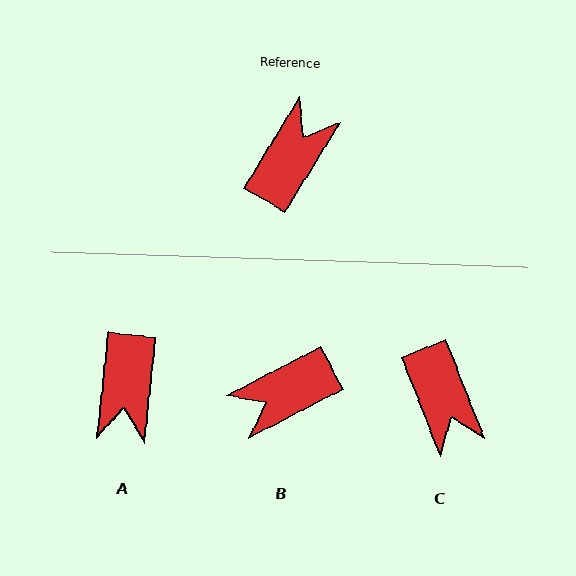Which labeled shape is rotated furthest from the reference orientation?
A, about 155 degrees away.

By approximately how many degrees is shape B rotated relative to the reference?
Approximately 149 degrees counter-clockwise.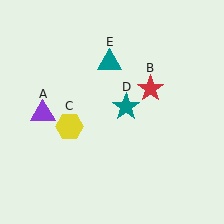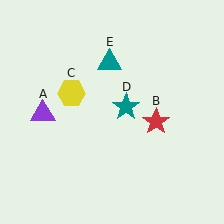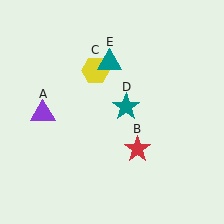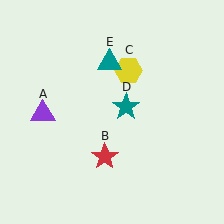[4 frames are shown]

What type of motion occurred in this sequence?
The red star (object B), yellow hexagon (object C) rotated clockwise around the center of the scene.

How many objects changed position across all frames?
2 objects changed position: red star (object B), yellow hexagon (object C).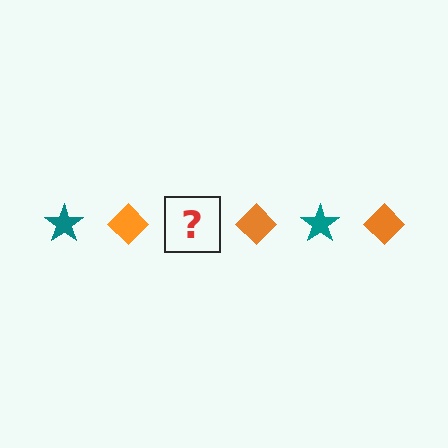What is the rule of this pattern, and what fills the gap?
The rule is that the pattern alternates between teal star and orange diamond. The gap should be filled with a teal star.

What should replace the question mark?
The question mark should be replaced with a teal star.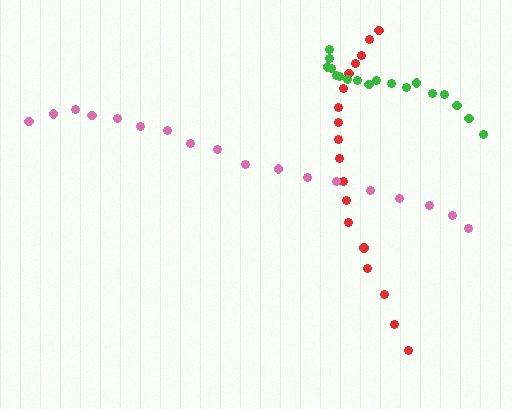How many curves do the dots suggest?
There are 3 distinct paths.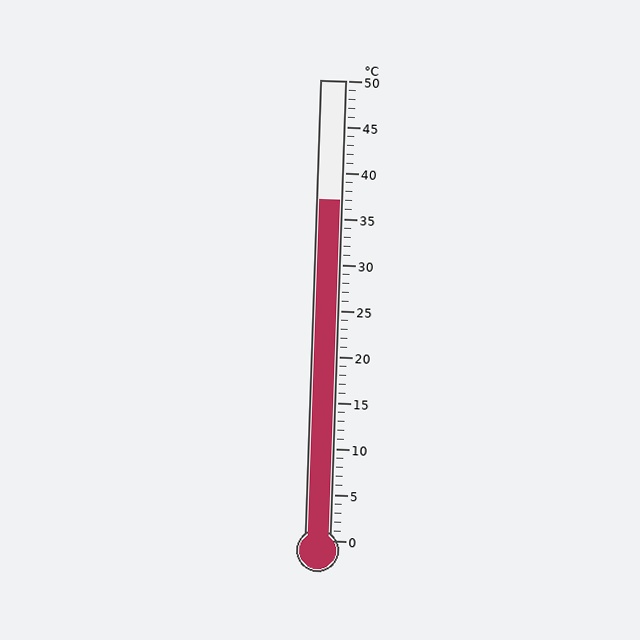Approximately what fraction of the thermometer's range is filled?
The thermometer is filled to approximately 75% of its range.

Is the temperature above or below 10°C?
The temperature is above 10°C.